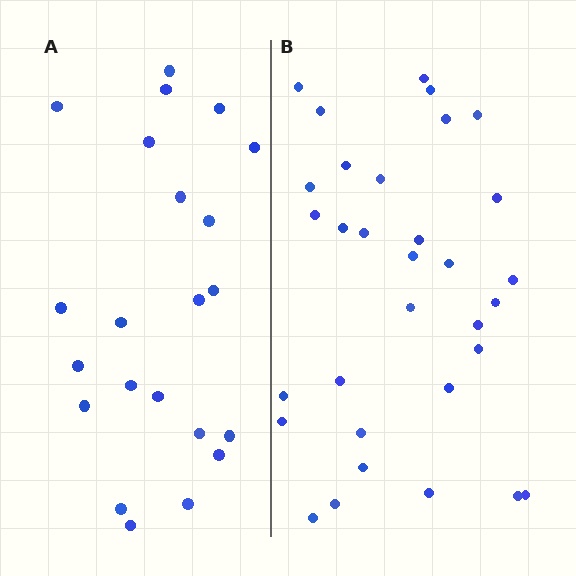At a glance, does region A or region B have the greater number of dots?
Region B (the right region) has more dots.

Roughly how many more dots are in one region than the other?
Region B has roughly 10 or so more dots than region A.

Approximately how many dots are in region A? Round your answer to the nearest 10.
About 20 dots. (The exact count is 22, which rounds to 20.)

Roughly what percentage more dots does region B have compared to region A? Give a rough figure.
About 45% more.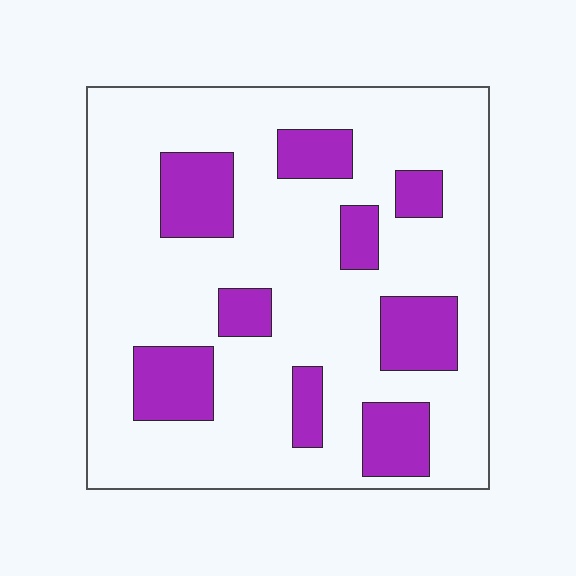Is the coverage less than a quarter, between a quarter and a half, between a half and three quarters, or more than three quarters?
Less than a quarter.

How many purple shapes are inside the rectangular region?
9.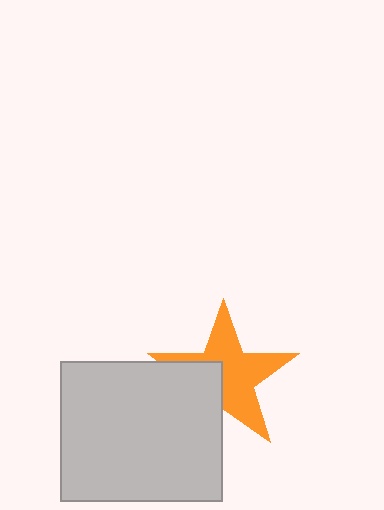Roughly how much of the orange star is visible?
Most of it is visible (roughly 65%).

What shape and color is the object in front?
The object in front is a light gray rectangle.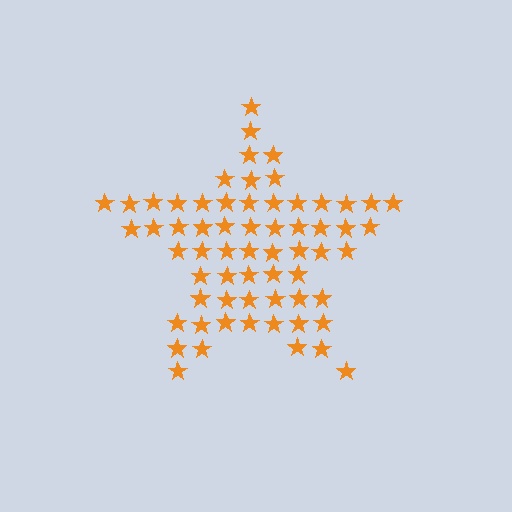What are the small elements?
The small elements are stars.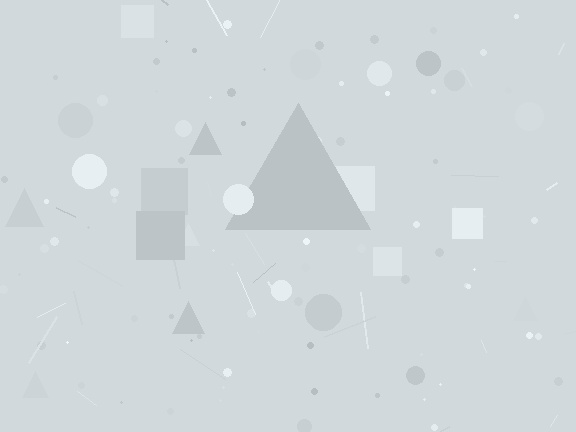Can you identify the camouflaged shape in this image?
The camouflaged shape is a triangle.